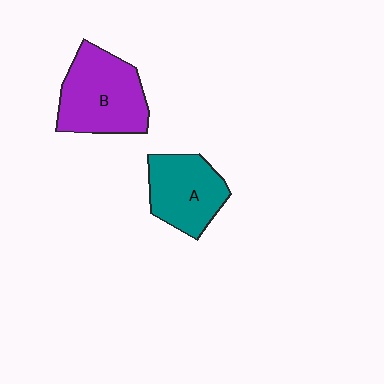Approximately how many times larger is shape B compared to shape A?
Approximately 1.3 times.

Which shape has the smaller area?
Shape A (teal).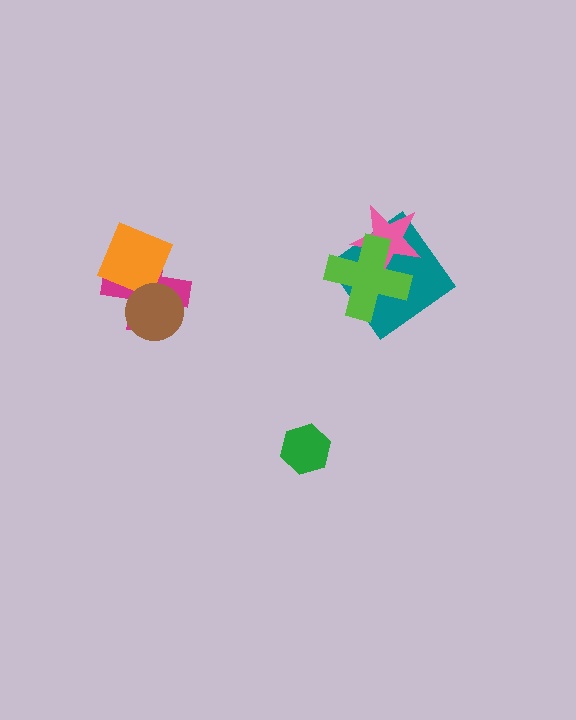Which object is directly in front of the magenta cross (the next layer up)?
The orange diamond is directly in front of the magenta cross.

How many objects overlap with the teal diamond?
2 objects overlap with the teal diamond.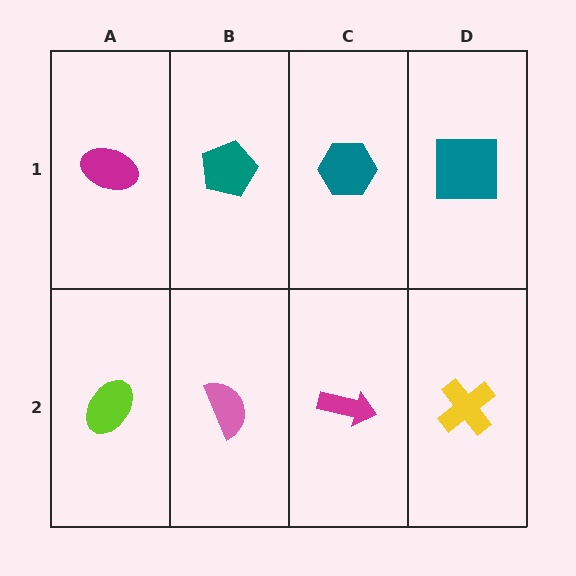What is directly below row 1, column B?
A pink semicircle.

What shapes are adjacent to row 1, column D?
A yellow cross (row 2, column D), a teal hexagon (row 1, column C).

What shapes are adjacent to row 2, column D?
A teal square (row 1, column D), a magenta arrow (row 2, column C).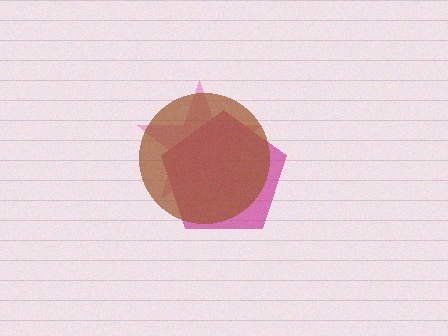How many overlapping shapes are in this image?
There are 3 overlapping shapes in the image.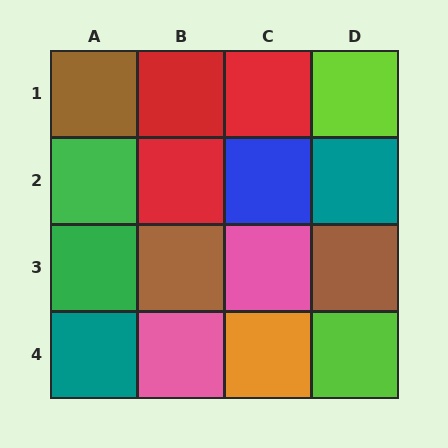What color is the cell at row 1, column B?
Red.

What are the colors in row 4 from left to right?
Teal, pink, orange, lime.